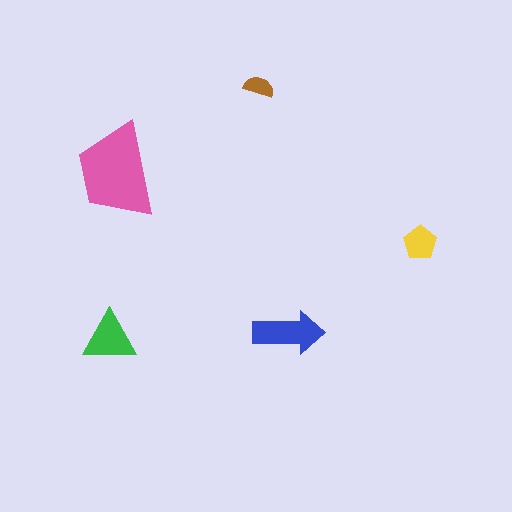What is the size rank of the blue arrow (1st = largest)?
2nd.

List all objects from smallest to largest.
The brown semicircle, the yellow pentagon, the green triangle, the blue arrow, the pink trapezoid.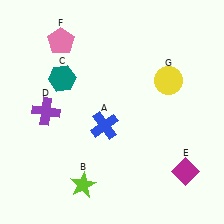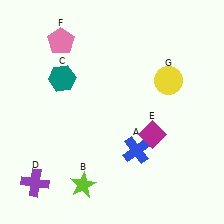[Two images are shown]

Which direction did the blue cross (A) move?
The blue cross (A) moved right.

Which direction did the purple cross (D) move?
The purple cross (D) moved down.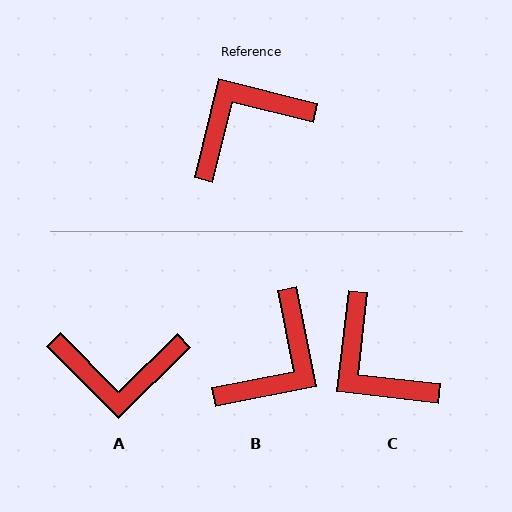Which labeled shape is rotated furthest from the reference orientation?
B, about 155 degrees away.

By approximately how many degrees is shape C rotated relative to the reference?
Approximately 98 degrees counter-clockwise.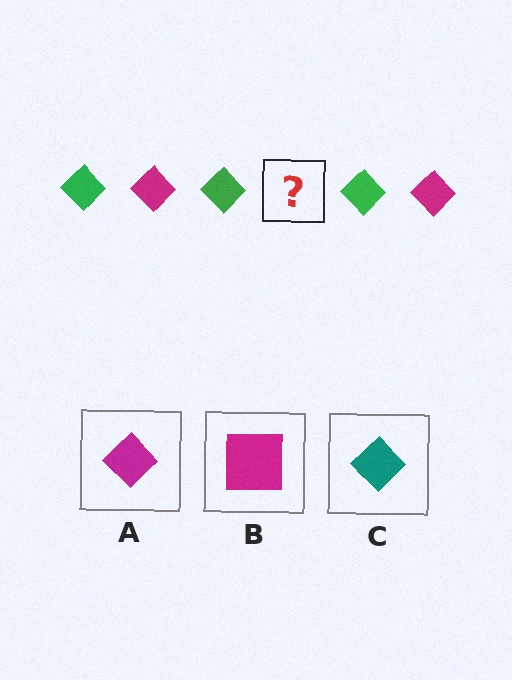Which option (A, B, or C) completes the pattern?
A.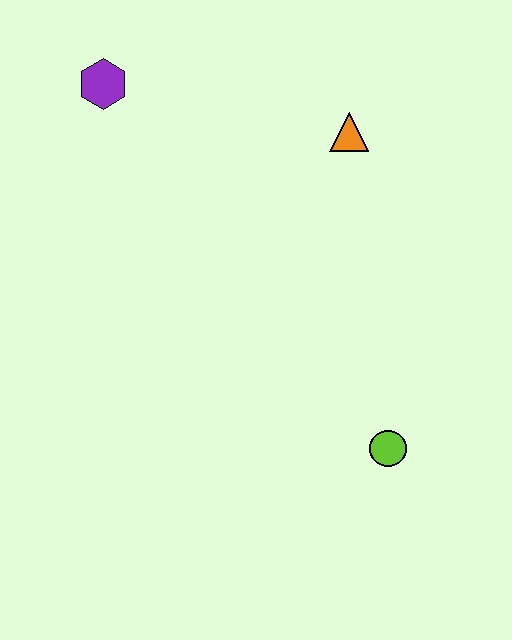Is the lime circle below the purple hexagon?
Yes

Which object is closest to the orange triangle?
The purple hexagon is closest to the orange triangle.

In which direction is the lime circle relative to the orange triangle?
The lime circle is below the orange triangle.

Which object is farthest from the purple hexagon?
The lime circle is farthest from the purple hexagon.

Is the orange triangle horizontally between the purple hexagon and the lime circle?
Yes